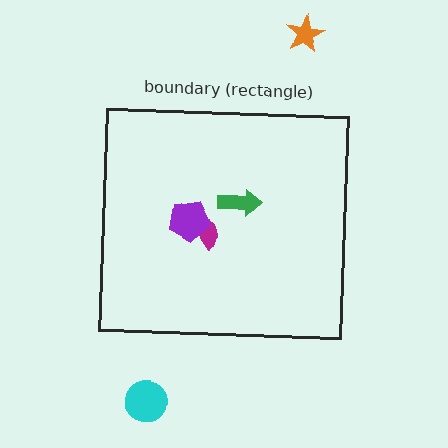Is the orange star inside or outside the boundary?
Outside.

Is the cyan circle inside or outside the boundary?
Outside.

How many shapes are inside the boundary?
3 inside, 2 outside.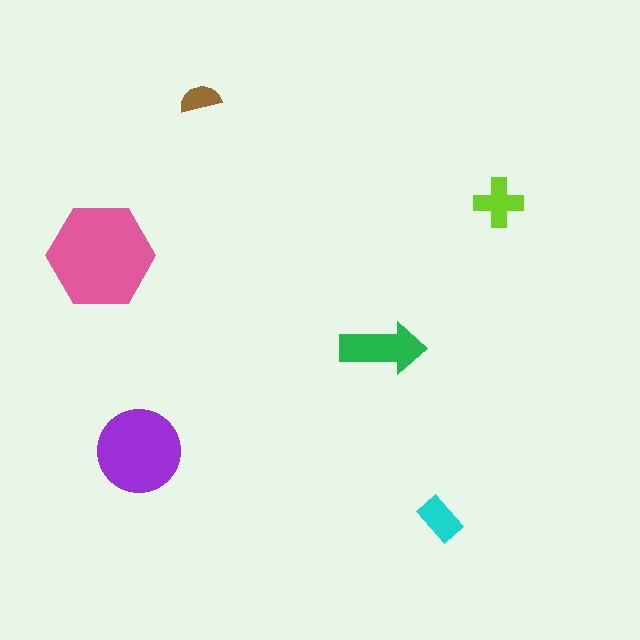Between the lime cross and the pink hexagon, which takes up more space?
The pink hexagon.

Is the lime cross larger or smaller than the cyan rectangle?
Larger.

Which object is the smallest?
The brown semicircle.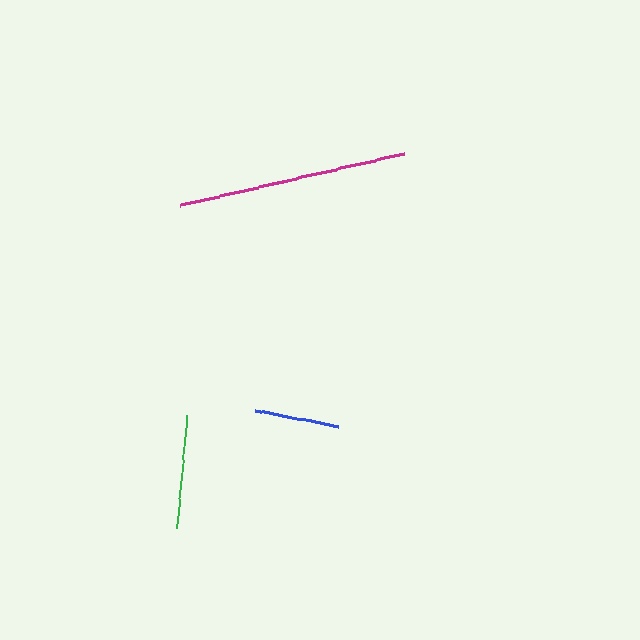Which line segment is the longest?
The magenta line is the longest at approximately 230 pixels.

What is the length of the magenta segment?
The magenta segment is approximately 230 pixels long.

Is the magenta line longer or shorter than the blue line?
The magenta line is longer than the blue line.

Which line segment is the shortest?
The blue line is the shortest at approximately 84 pixels.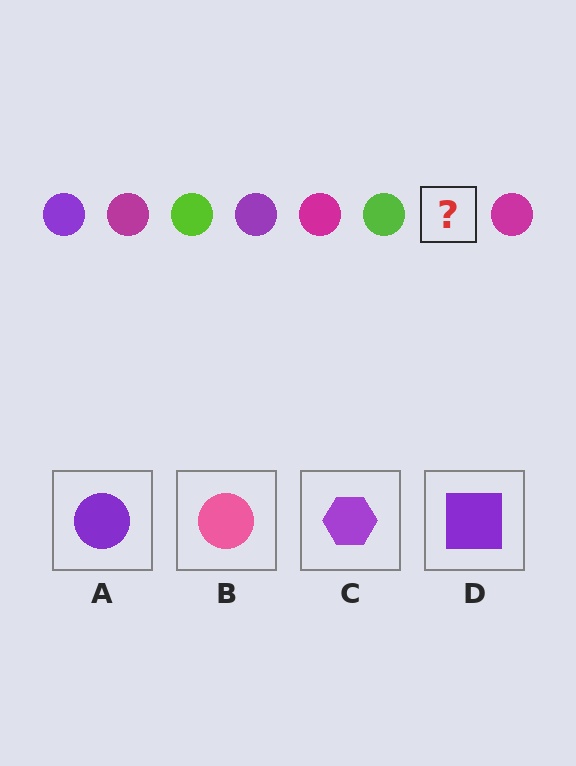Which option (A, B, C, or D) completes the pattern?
A.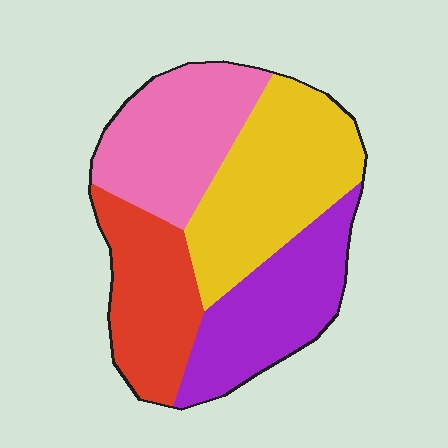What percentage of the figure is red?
Red takes up about one fifth (1/5) of the figure.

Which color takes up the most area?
Yellow, at roughly 30%.